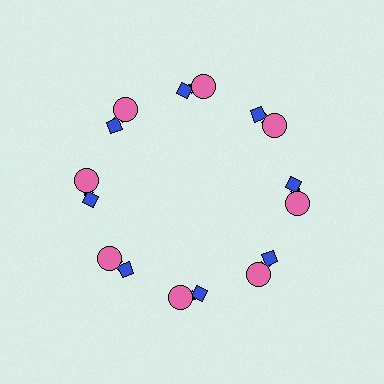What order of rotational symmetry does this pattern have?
This pattern has 8-fold rotational symmetry.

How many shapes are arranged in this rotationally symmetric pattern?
There are 24 shapes, arranged in 8 groups of 3.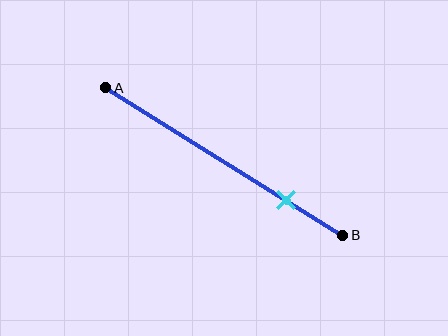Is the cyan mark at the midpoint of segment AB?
No, the mark is at about 75% from A, not at the 50% midpoint.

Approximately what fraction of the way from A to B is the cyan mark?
The cyan mark is approximately 75% of the way from A to B.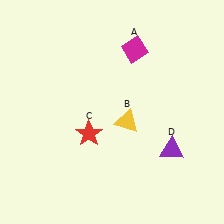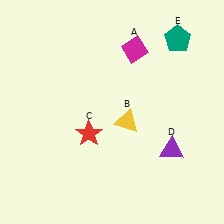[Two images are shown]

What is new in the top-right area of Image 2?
A teal pentagon (E) was added in the top-right area of Image 2.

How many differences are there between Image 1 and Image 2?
There is 1 difference between the two images.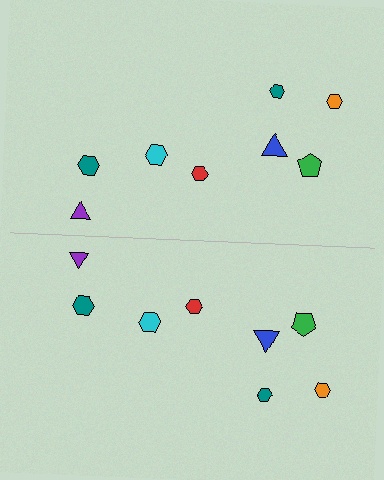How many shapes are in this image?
There are 16 shapes in this image.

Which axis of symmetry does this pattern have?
The pattern has a horizontal axis of symmetry running through the center of the image.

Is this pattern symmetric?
Yes, this pattern has bilateral (reflection) symmetry.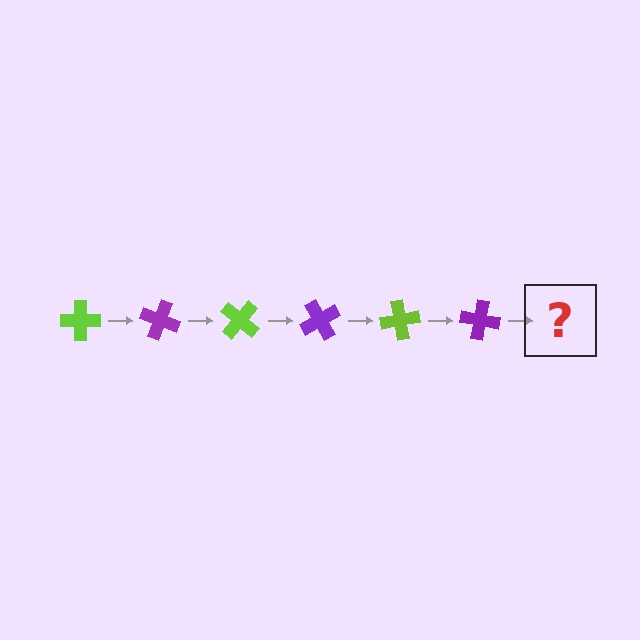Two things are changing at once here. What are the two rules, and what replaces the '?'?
The two rules are that it rotates 20 degrees each step and the color cycles through lime and purple. The '?' should be a lime cross, rotated 120 degrees from the start.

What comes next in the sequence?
The next element should be a lime cross, rotated 120 degrees from the start.